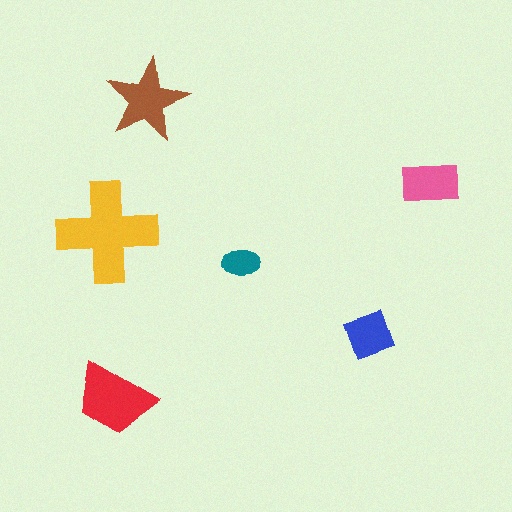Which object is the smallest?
The teal ellipse.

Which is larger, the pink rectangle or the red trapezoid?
The red trapezoid.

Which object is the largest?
The yellow cross.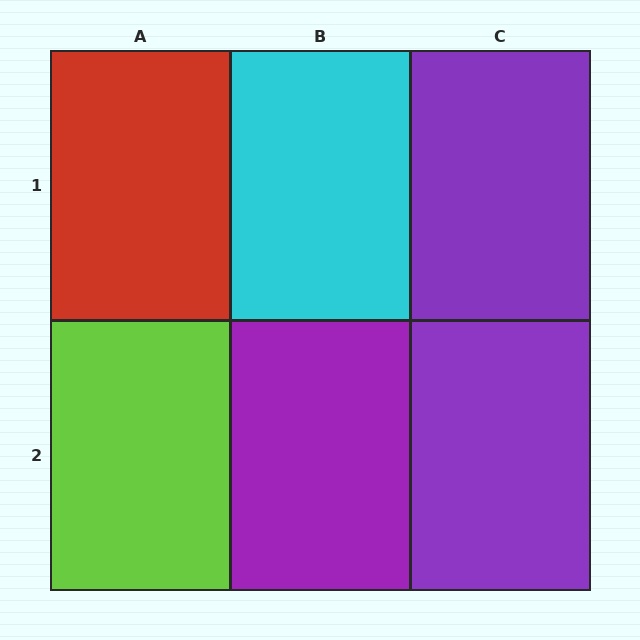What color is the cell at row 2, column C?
Purple.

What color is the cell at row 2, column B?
Purple.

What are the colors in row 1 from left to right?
Red, cyan, purple.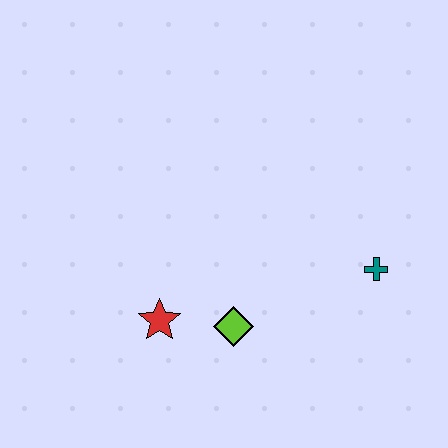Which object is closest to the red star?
The lime diamond is closest to the red star.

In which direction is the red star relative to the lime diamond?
The red star is to the left of the lime diamond.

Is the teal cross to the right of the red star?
Yes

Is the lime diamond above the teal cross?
No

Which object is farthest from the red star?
The teal cross is farthest from the red star.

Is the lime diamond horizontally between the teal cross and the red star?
Yes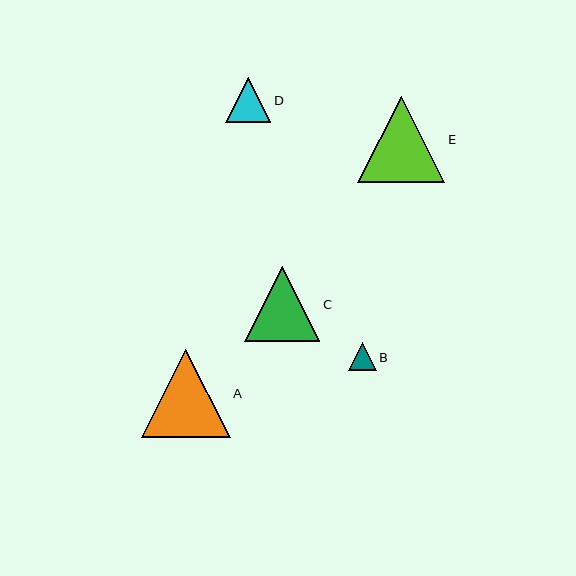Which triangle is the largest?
Triangle A is the largest with a size of approximately 88 pixels.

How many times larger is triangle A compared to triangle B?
Triangle A is approximately 3.2 times the size of triangle B.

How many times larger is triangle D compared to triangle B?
Triangle D is approximately 1.6 times the size of triangle B.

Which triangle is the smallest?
Triangle B is the smallest with a size of approximately 28 pixels.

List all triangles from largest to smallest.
From largest to smallest: A, E, C, D, B.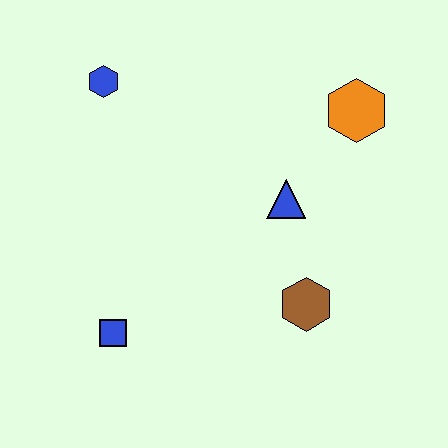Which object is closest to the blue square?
The brown hexagon is closest to the blue square.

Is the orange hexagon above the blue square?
Yes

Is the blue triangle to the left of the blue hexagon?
No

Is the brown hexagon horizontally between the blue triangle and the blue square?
No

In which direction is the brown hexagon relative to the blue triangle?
The brown hexagon is below the blue triangle.